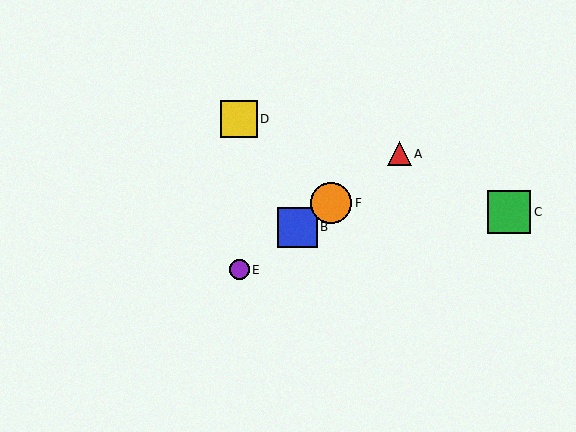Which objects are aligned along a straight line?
Objects A, B, E, F are aligned along a straight line.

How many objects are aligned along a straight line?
4 objects (A, B, E, F) are aligned along a straight line.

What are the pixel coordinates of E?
Object E is at (239, 270).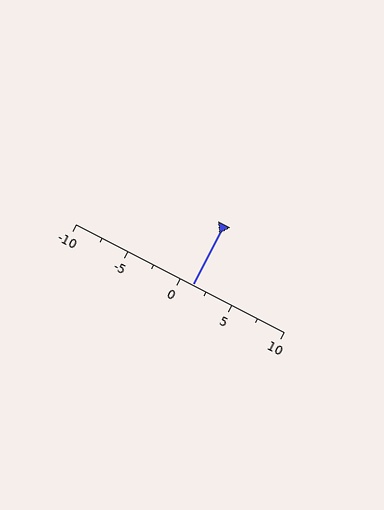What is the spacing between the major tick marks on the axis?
The major ticks are spaced 5 apart.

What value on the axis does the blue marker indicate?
The marker indicates approximately 1.2.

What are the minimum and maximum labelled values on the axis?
The axis runs from -10 to 10.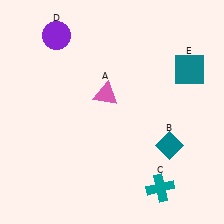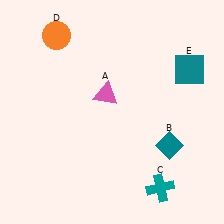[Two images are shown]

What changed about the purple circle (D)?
In Image 1, D is purple. In Image 2, it changed to orange.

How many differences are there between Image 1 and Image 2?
There is 1 difference between the two images.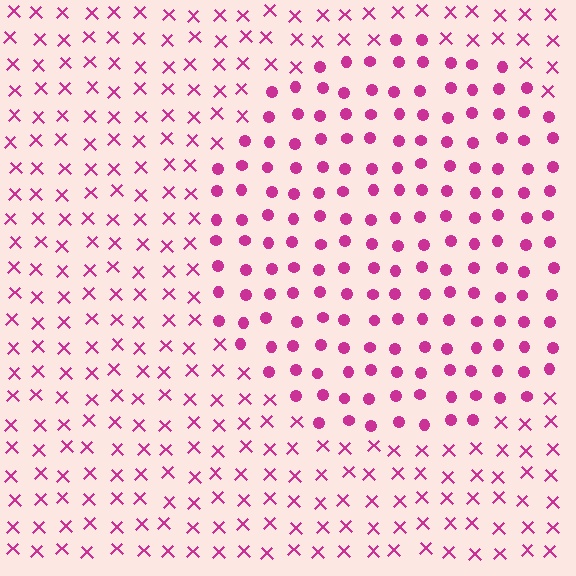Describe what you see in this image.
The image is filled with small magenta elements arranged in a uniform grid. A circle-shaped region contains circles, while the surrounding area contains X marks. The boundary is defined purely by the change in element shape.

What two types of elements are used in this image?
The image uses circles inside the circle region and X marks outside it.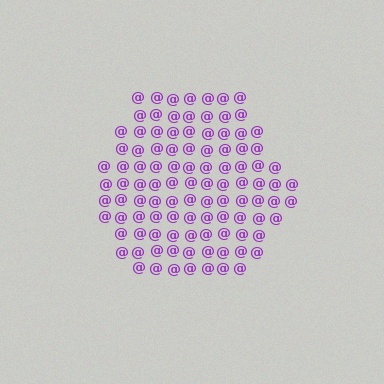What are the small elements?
The small elements are at signs.